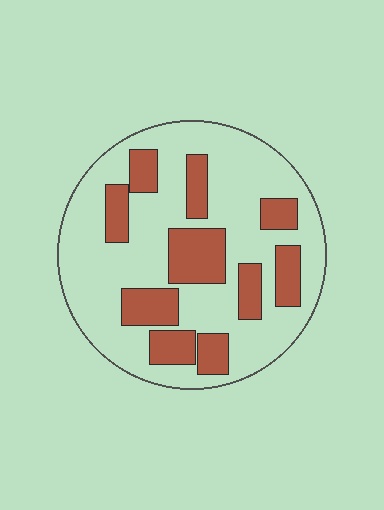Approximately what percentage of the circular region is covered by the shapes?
Approximately 30%.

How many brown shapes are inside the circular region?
10.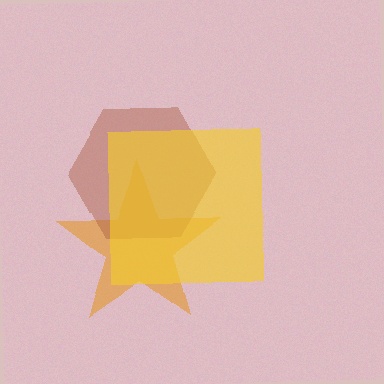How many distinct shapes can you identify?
There are 3 distinct shapes: an orange star, a brown hexagon, a yellow square.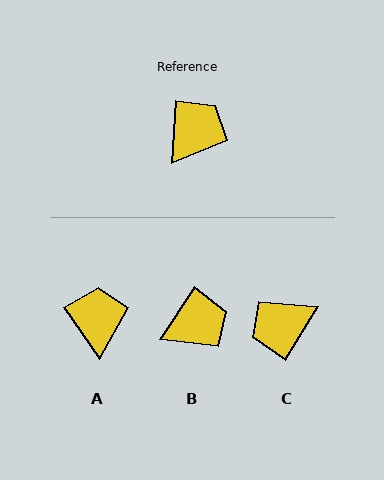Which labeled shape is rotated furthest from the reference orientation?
C, about 152 degrees away.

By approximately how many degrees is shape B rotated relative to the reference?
Approximately 30 degrees clockwise.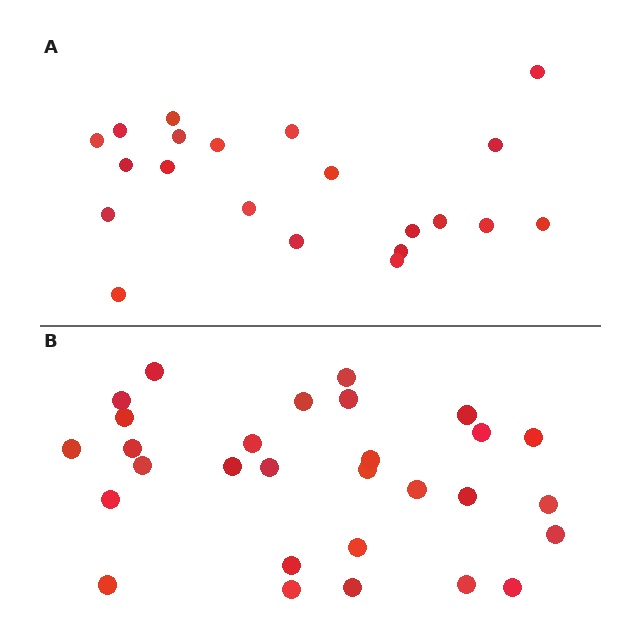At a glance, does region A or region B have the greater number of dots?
Region B (the bottom region) has more dots.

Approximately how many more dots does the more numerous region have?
Region B has roughly 8 or so more dots than region A.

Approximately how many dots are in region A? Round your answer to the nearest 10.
About 20 dots. (The exact count is 21, which rounds to 20.)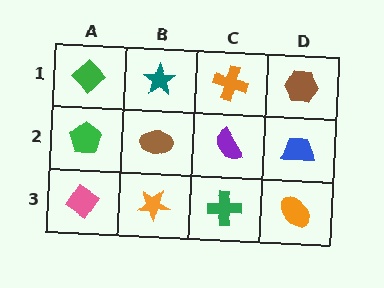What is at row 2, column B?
A brown ellipse.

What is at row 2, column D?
A blue trapezoid.